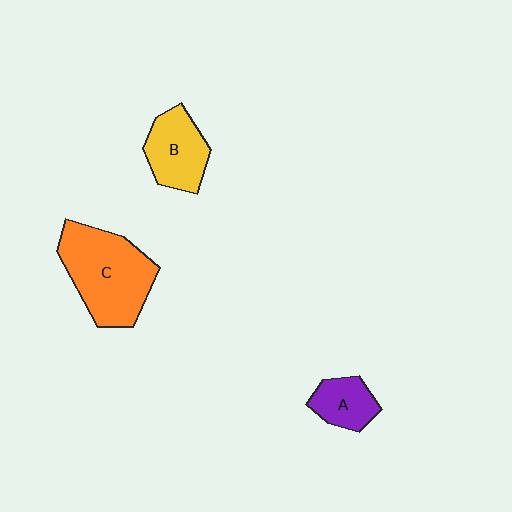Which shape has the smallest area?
Shape A (purple).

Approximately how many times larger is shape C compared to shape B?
Approximately 1.7 times.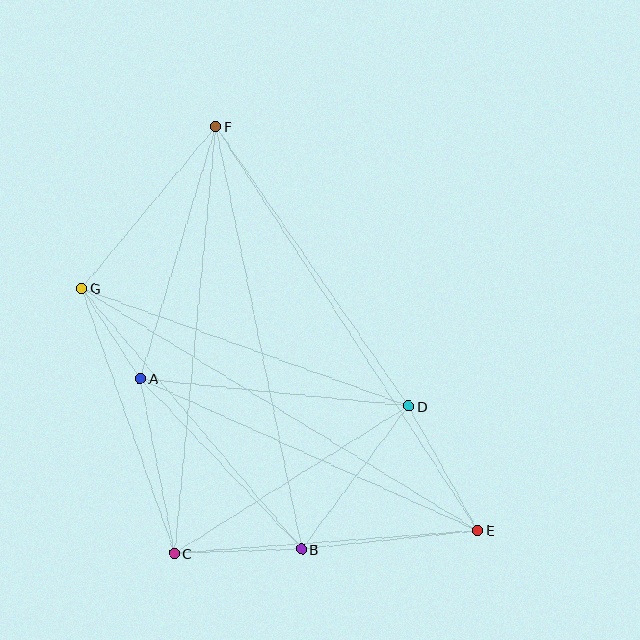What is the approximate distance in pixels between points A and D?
The distance between A and D is approximately 269 pixels.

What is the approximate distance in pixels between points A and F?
The distance between A and F is approximately 263 pixels.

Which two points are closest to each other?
Points A and G are closest to each other.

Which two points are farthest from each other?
Points E and F are farthest from each other.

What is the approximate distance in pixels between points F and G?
The distance between F and G is approximately 210 pixels.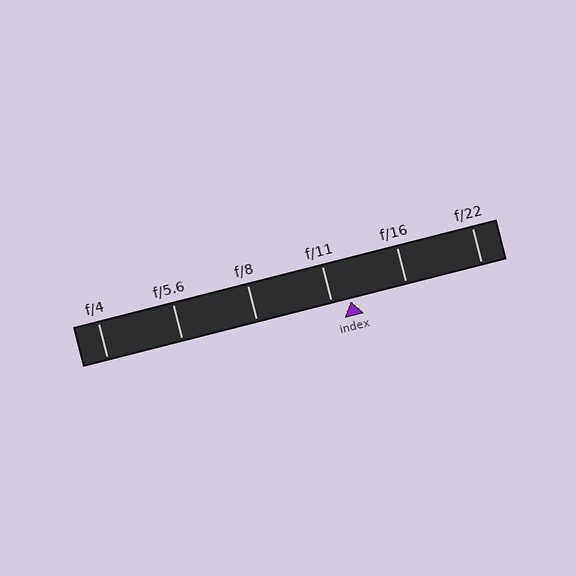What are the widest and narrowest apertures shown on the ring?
The widest aperture shown is f/4 and the narrowest is f/22.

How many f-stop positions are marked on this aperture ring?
There are 6 f-stop positions marked.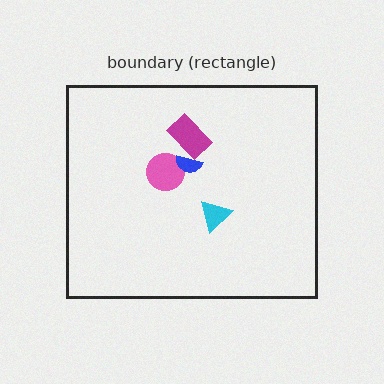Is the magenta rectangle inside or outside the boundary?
Inside.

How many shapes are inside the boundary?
4 inside, 0 outside.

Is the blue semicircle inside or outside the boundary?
Inside.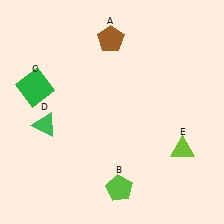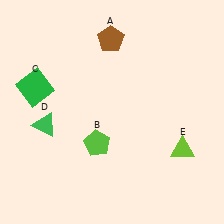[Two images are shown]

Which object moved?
The lime pentagon (B) moved up.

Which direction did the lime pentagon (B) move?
The lime pentagon (B) moved up.